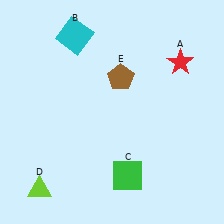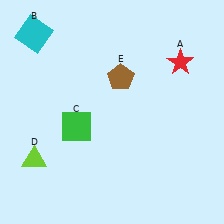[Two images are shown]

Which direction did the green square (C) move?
The green square (C) moved left.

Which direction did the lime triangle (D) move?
The lime triangle (D) moved up.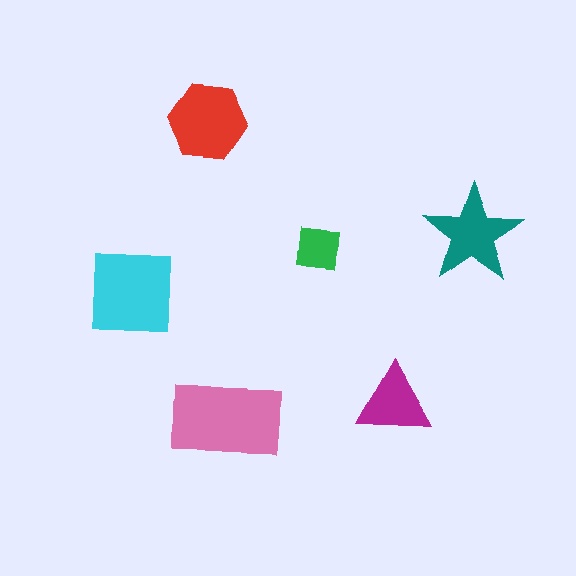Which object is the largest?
The pink rectangle.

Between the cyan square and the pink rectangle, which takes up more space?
The pink rectangle.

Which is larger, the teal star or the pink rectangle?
The pink rectangle.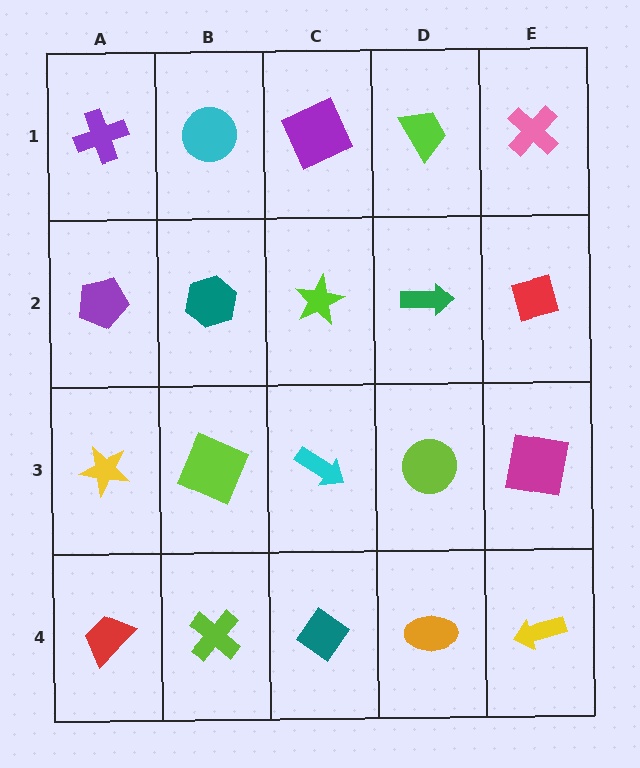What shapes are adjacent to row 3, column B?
A teal hexagon (row 2, column B), a lime cross (row 4, column B), a yellow star (row 3, column A), a cyan arrow (row 3, column C).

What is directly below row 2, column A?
A yellow star.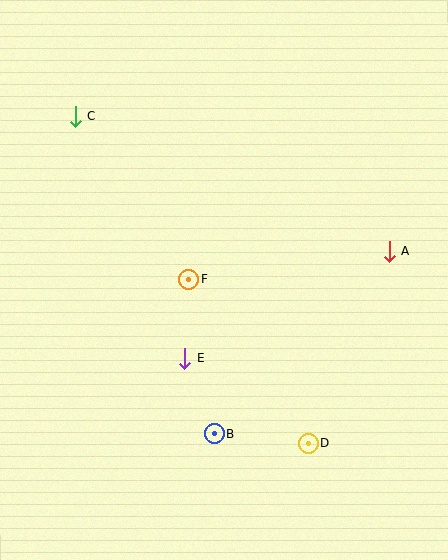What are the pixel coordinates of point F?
Point F is at (189, 279).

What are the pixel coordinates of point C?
Point C is at (75, 117).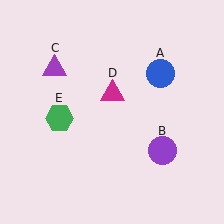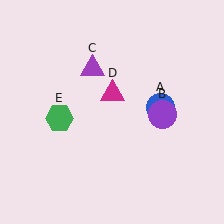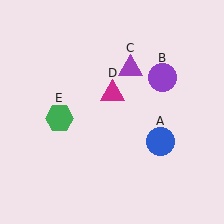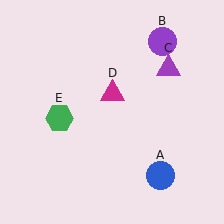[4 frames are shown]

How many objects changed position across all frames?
3 objects changed position: blue circle (object A), purple circle (object B), purple triangle (object C).